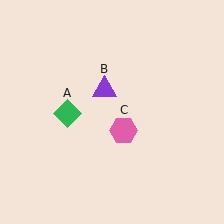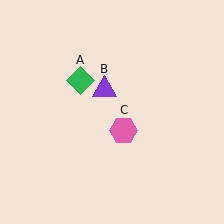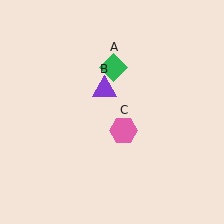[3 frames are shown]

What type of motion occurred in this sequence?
The green diamond (object A) rotated clockwise around the center of the scene.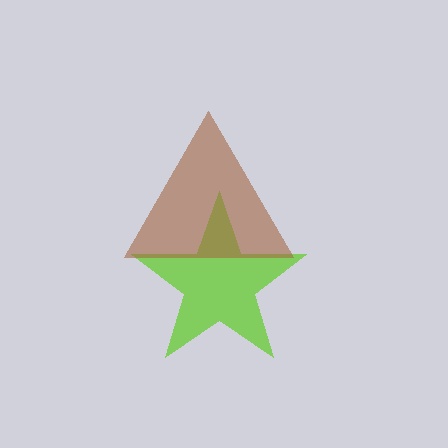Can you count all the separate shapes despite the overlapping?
Yes, there are 2 separate shapes.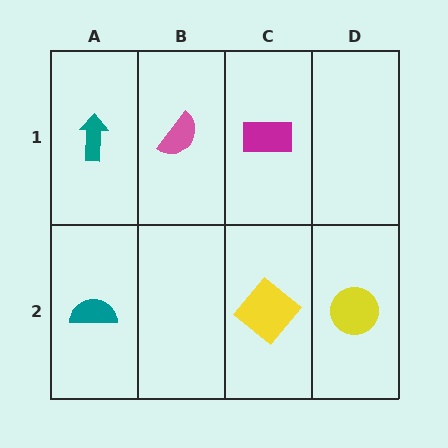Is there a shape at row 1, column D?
No, that cell is empty.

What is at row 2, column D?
A yellow circle.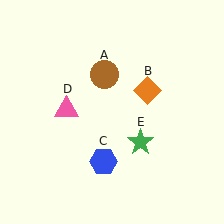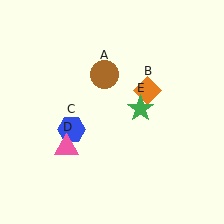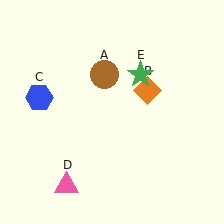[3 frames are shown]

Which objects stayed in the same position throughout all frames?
Brown circle (object A) and orange diamond (object B) remained stationary.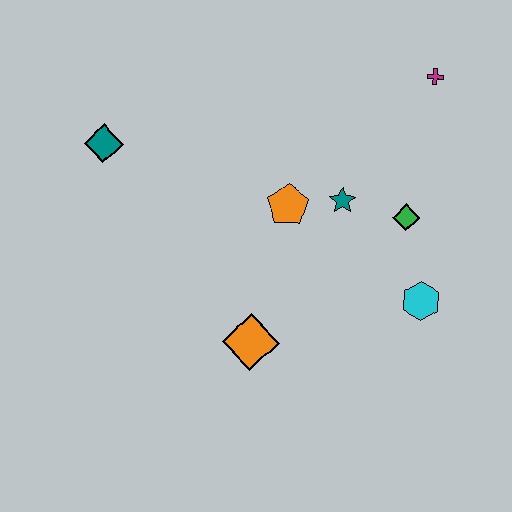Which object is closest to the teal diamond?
The orange pentagon is closest to the teal diamond.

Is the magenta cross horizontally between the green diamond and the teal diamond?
No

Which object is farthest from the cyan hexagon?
The teal diamond is farthest from the cyan hexagon.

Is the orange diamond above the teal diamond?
No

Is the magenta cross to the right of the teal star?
Yes